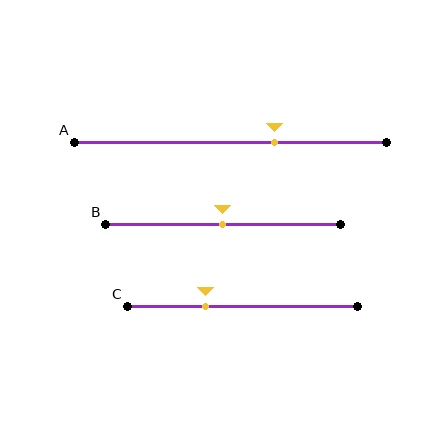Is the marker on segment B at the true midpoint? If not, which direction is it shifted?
Yes, the marker on segment B is at the true midpoint.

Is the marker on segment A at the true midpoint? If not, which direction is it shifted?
No, the marker on segment A is shifted to the right by about 14% of the segment length.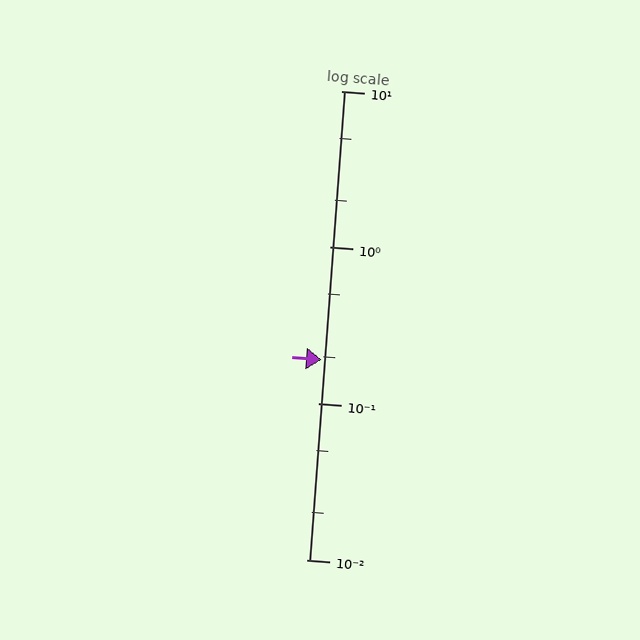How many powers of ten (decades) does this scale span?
The scale spans 3 decades, from 0.01 to 10.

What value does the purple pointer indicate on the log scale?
The pointer indicates approximately 0.19.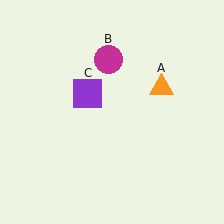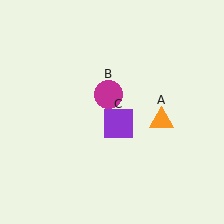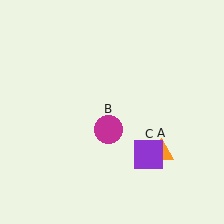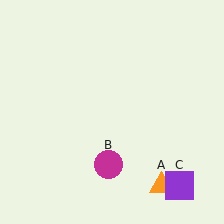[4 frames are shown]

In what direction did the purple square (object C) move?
The purple square (object C) moved down and to the right.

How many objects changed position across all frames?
3 objects changed position: orange triangle (object A), magenta circle (object B), purple square (object C).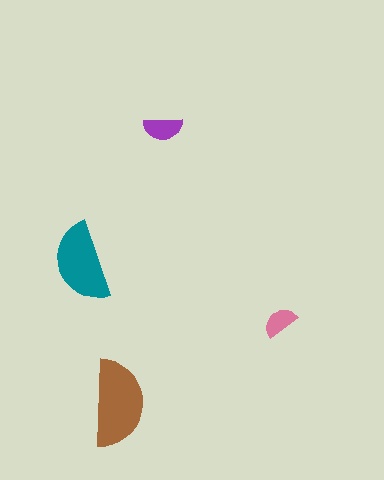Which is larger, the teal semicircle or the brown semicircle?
The brown one.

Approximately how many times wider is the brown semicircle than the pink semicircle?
About 2.5 times wider.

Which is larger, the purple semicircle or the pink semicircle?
The purple one.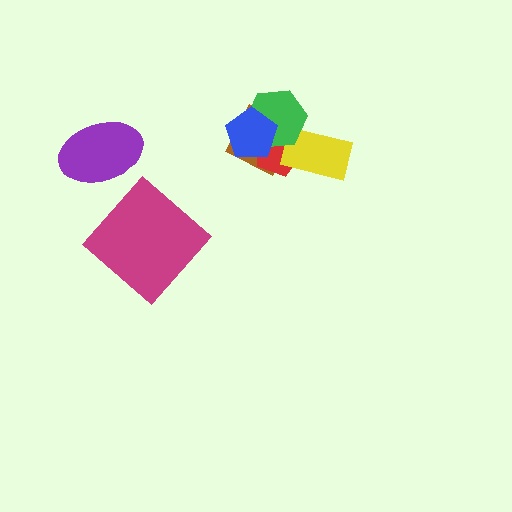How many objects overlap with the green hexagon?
4 objects overlap with the green hexagon.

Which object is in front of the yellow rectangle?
The green hexagon is in front of the yellow rectangle.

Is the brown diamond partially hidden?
Yes, it is partially covered by another shape.